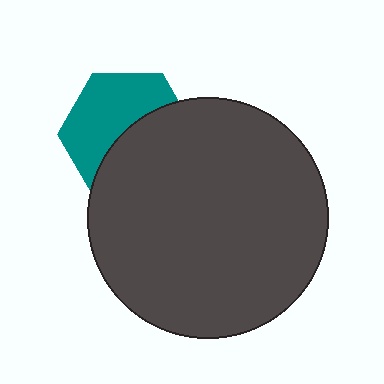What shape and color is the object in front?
The object in front is a dark gray circle.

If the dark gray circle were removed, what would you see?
You would see the complete teal hexagon.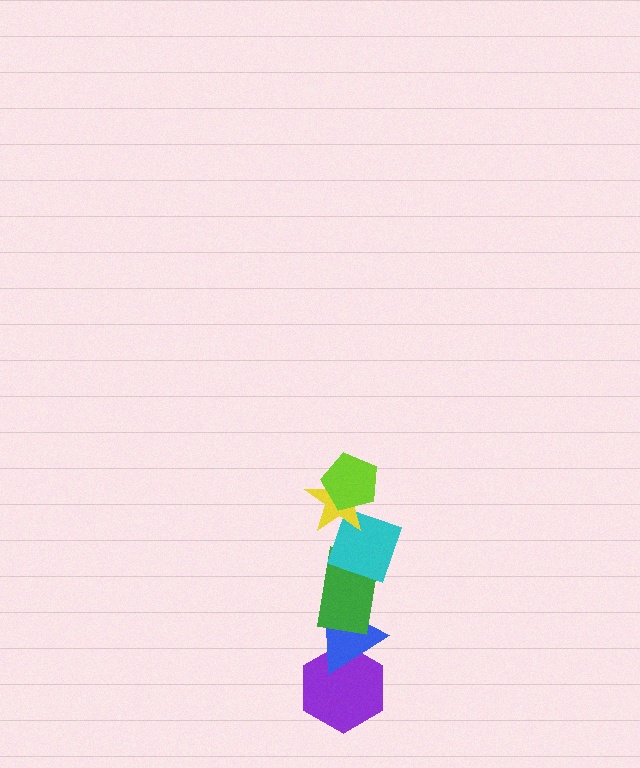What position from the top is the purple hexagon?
The purple hexagon is 6th from the top.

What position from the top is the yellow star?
The yellow star is 2nd from the top.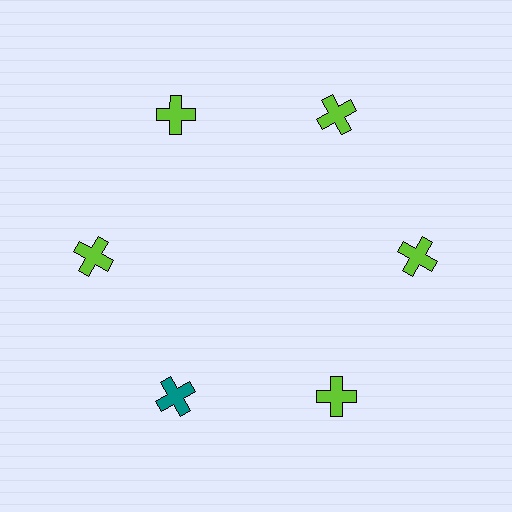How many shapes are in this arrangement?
There are 6 shapes arranged in a ring pattern.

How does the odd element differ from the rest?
It has a different color: teal instead of lime.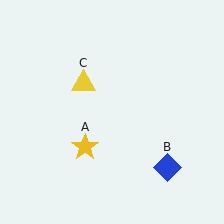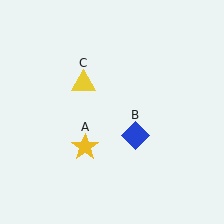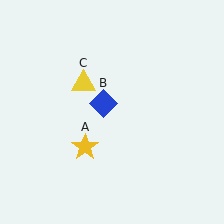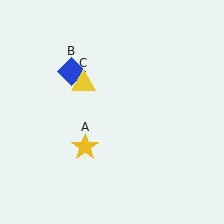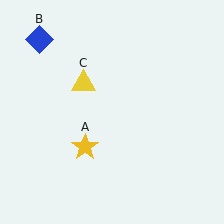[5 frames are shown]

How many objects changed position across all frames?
1 object changed position: blue diamond (object B).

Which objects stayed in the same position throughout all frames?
Yellow star (object A) and yellow triangle (object C) remained stationary.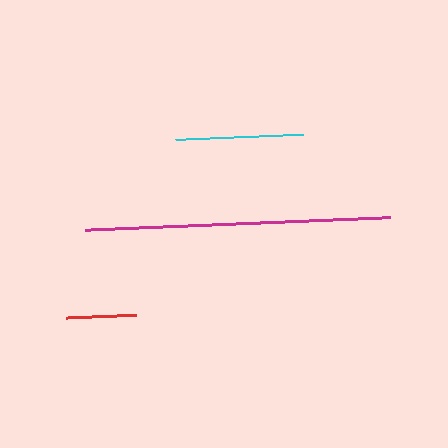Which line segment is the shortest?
The red line is the shortest at approximately 70 pixels.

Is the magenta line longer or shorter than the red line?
The magenta line is longer than the red line.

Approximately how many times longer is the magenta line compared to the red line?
The magenta line is approximately 4.4 times the length of the red line.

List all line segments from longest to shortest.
From longest to shortest: magenta, cyan, red.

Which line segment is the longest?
The magenta line is the longest at approximately 305 pixels.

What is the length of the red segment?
The red segment is approximately 70 pixels long.